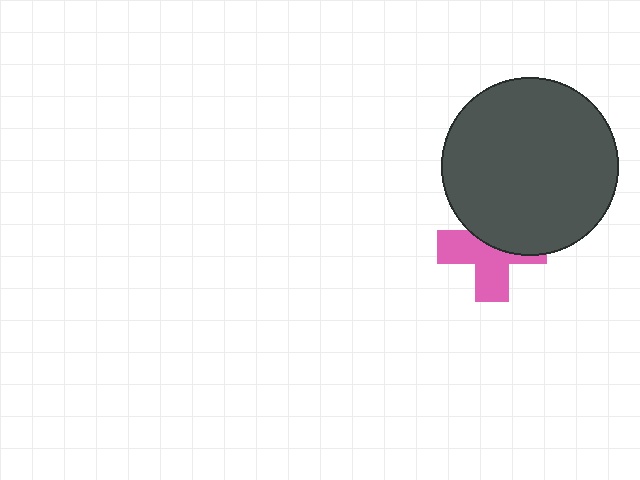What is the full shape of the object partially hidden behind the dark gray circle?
The partially hidden object is a pink cross.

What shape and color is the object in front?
The object in front is a dark gray circle.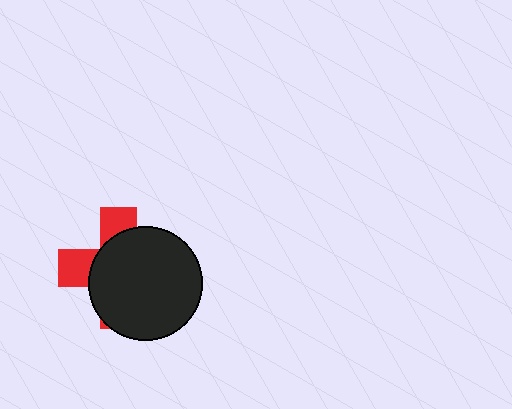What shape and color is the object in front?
The object in front is a black circle.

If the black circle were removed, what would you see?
You would see the complete red cross.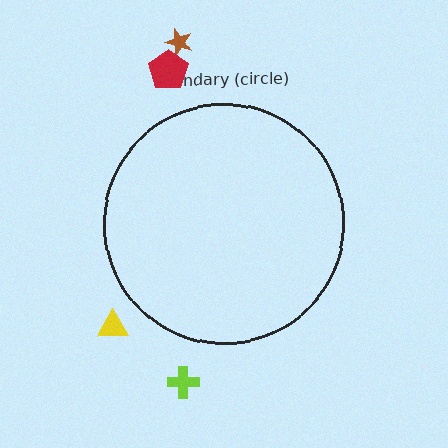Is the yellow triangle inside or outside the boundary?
Outside.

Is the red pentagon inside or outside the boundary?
Outside.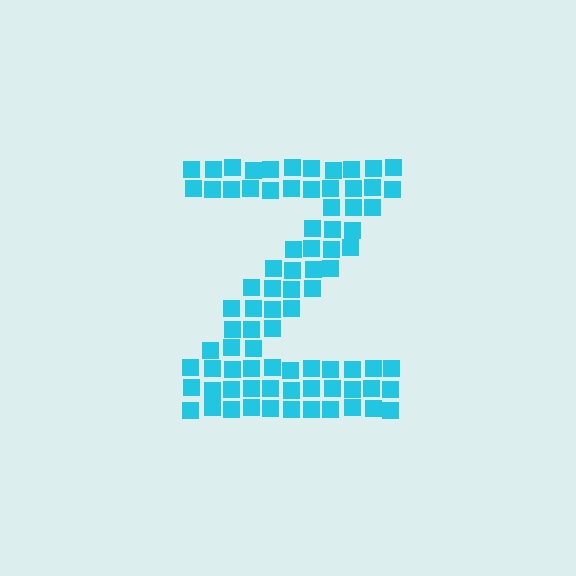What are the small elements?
The small elements are squares.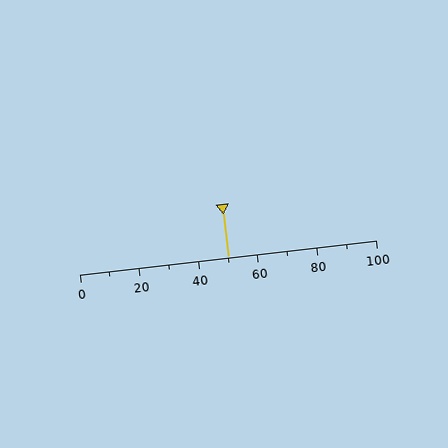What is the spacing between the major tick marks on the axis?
The major ticks are spaced 20 apart.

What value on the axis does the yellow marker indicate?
The marker indicates approximately 50.